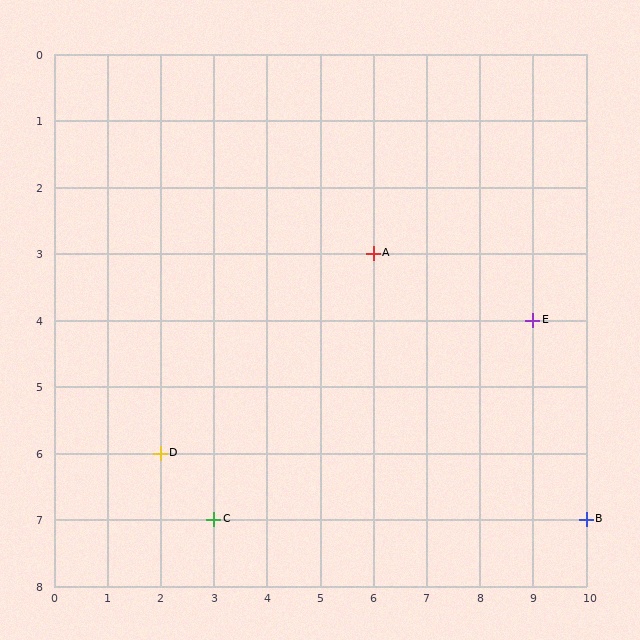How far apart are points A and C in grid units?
Points A and C are 3 columns and 4 rows apart (about 5.0 grid units diagonally).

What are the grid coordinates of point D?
Point D is at grid coordinates (2, 6).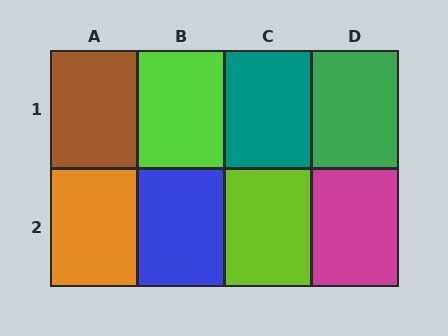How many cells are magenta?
1 cell is magenta.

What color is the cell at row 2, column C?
Lime.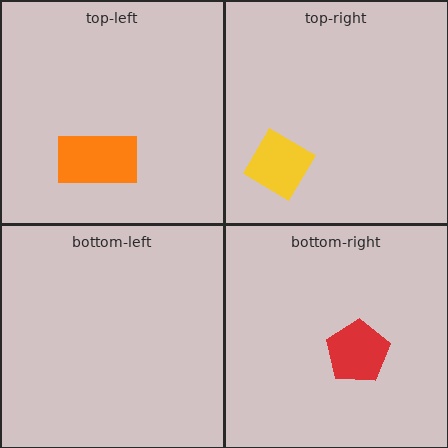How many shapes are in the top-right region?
1.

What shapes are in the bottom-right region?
The red pentagon.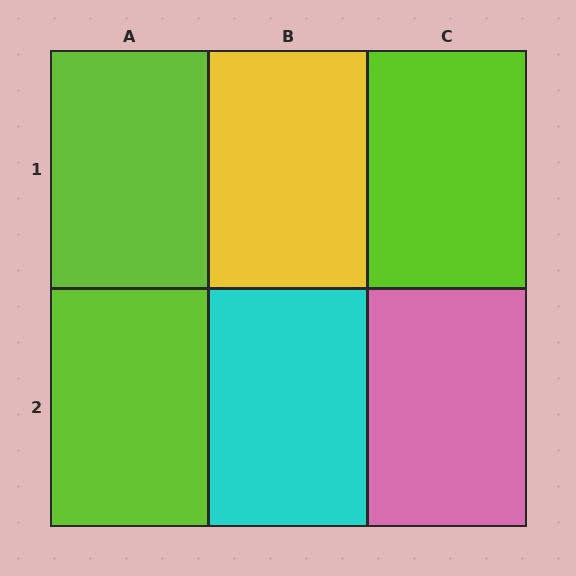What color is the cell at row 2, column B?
Cyan.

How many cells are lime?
3 cells are lime.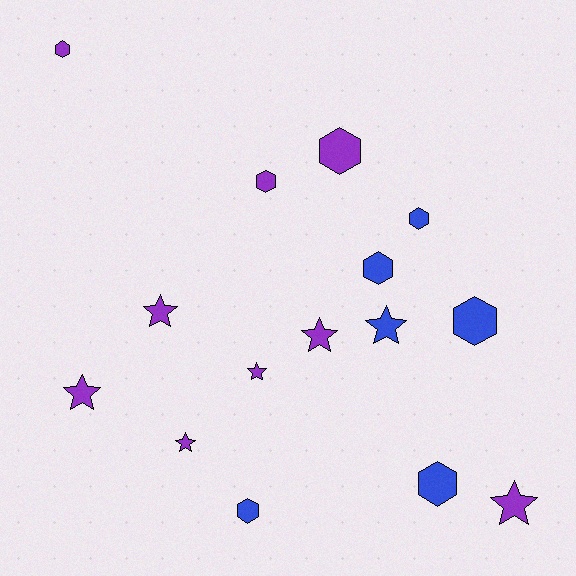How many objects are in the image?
There are 15 objects.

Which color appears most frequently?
Purple, with 9 objects.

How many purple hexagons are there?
There are 3 purple hexagons.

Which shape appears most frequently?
Hexagon, with 8 objects.